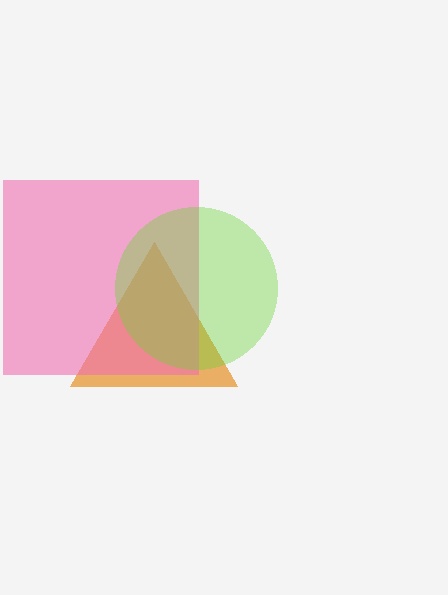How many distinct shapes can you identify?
There are 3 distinct shapes: an orange triangle, a pink square, a lime circle.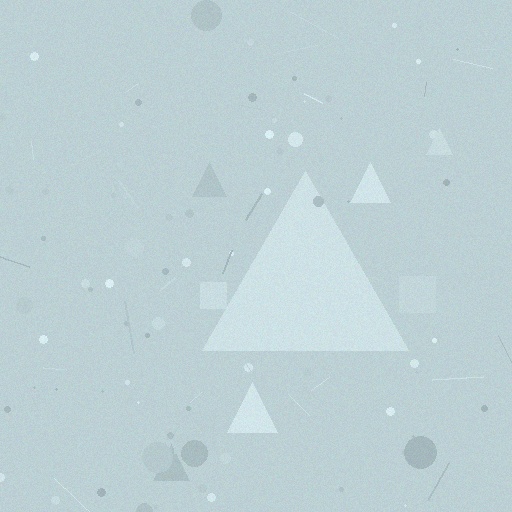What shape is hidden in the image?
A triangle is hidden in the image.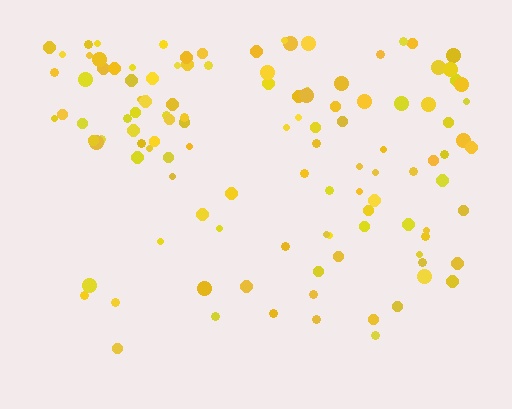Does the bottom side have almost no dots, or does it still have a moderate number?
Still a moderate number, just noticeably fewer than the top.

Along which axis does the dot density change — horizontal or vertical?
Vertical.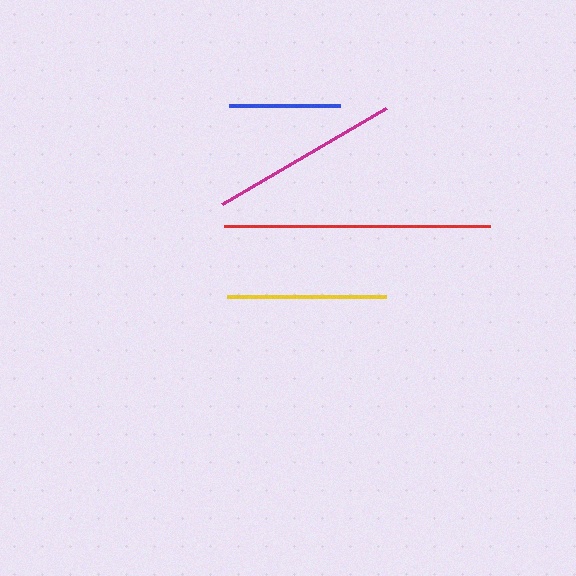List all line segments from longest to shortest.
From longest to shortest: red, magenta, yellow, blue.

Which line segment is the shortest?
The blue line is the shortest at approximately 111 pixels.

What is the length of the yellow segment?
The yellow segment is approximately 159 pixels long.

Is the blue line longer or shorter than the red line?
The red line is longer than the blue line.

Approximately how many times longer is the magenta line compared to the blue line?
The magenta line is approximately 1.7 times the length of the blue line.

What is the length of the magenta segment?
The magenta segment is approximately 190 pixels long.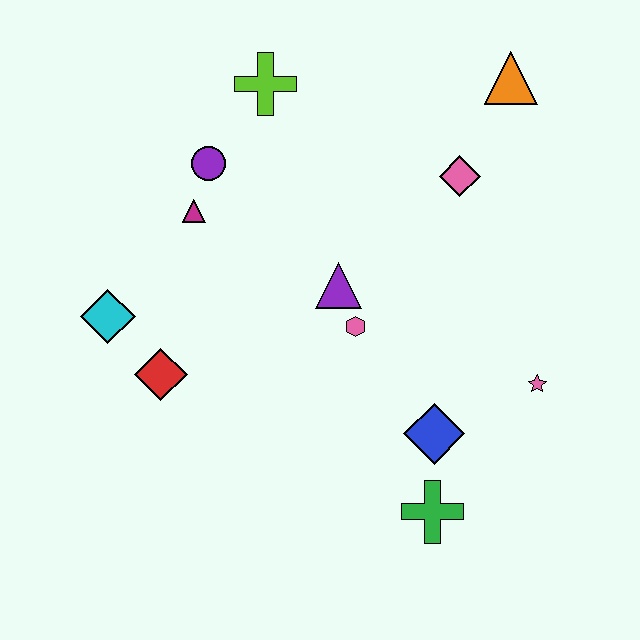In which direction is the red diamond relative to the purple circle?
The red diamond is below the purple circle.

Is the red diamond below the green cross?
No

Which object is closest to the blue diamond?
The green cross is closest to the blue diamond.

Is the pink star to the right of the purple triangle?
Yes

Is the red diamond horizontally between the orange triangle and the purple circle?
No